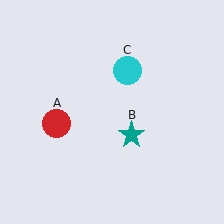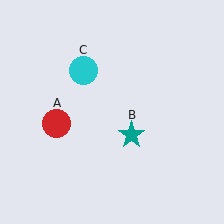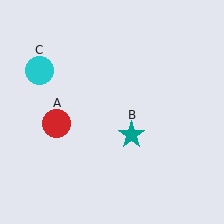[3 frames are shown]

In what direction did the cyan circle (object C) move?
The cyan circle (object C) moved left.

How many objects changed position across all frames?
1 object changed position: cyan circle (object C).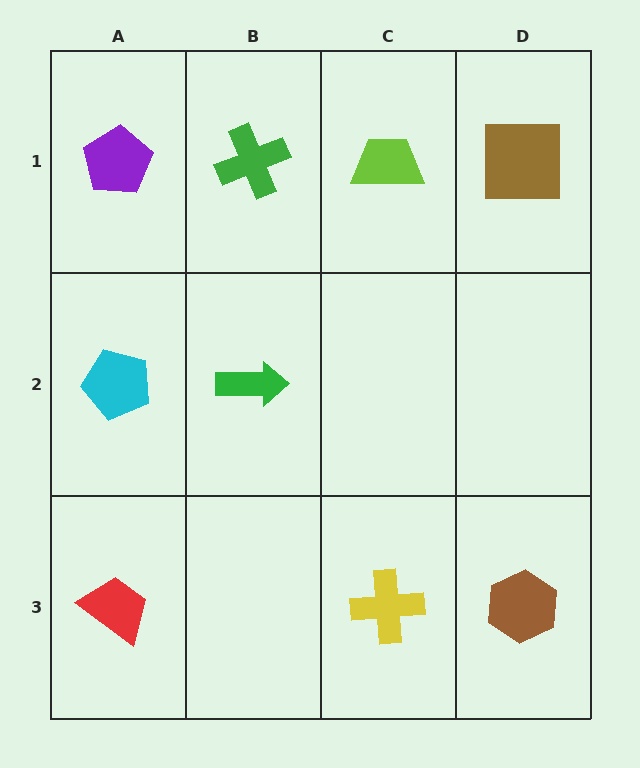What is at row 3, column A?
A red trapezoid.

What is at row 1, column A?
A purple pentagon.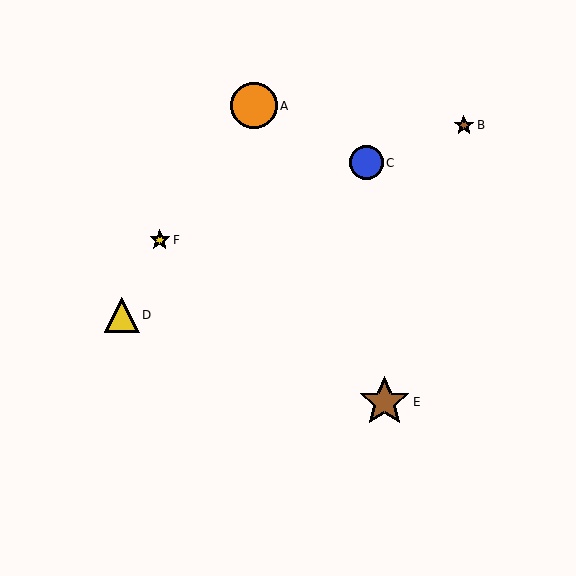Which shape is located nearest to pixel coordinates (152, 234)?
The yellow star (labeled F) at (160, 240) is nearest to that location.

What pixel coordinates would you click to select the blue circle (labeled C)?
Click at (366, 163) to select the blue circle C.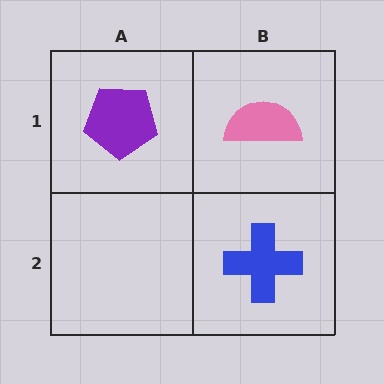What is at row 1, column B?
A pink semicircle.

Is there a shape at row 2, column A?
No, that cell is empty.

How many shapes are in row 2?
1 shape.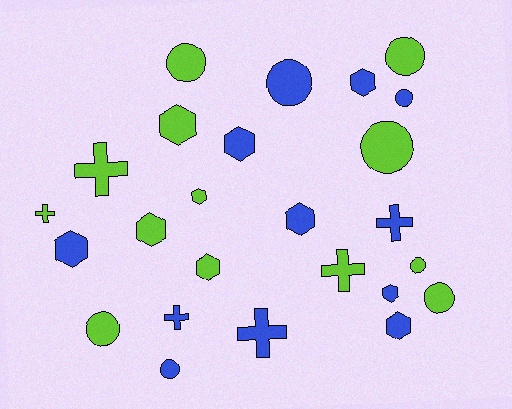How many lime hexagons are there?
There are 4 lime hexagons.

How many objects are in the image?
There are 25 objects.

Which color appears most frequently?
Lime, with 13 objects.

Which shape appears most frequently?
Hexagon, with 10 objects.